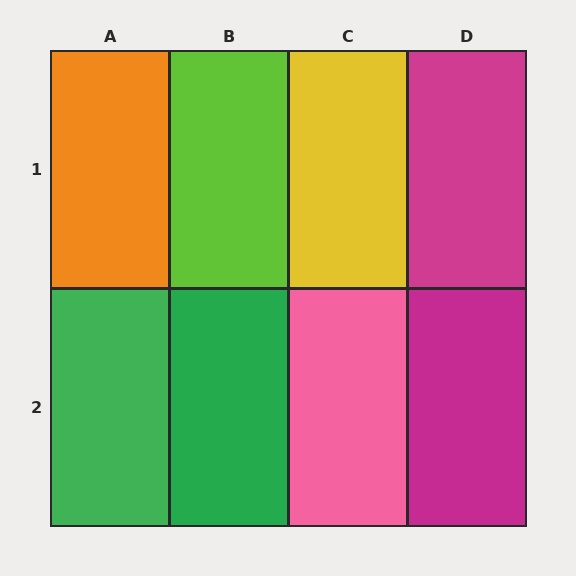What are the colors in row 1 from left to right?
Orange, lime, yellow, magenta.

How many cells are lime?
1 cell is lime.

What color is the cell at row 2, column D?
Magenta.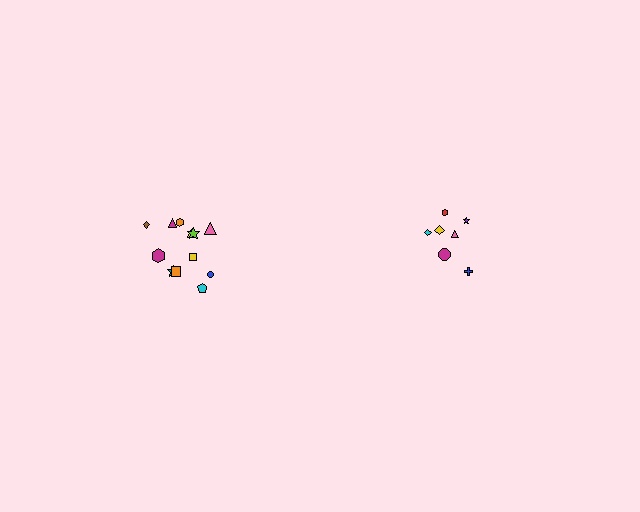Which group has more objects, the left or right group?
The left group.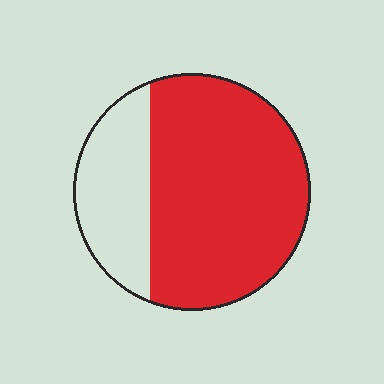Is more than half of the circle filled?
Yes.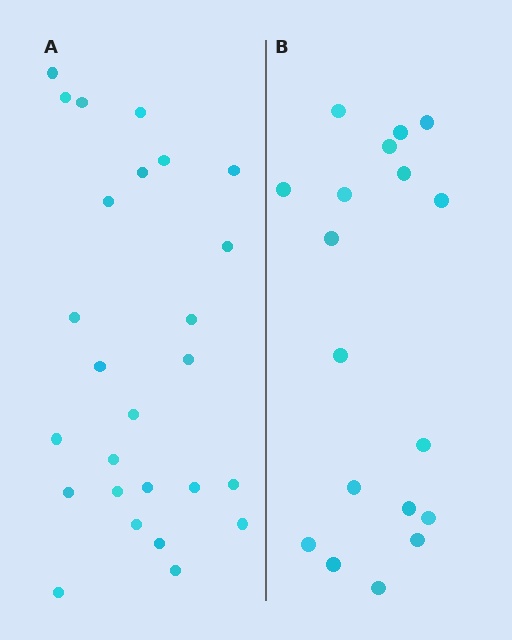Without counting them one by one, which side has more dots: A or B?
Region A (the left region) has more dots.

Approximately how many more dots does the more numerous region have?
Region A has roughly 8 or so more dots than region B.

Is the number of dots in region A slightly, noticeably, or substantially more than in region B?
Region A has noticeably more, but not dramatically so. The ratio is roughly 1.4 to 1.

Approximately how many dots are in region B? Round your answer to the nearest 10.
About 20 dots. (The exact count is 18, which rounds to 20.)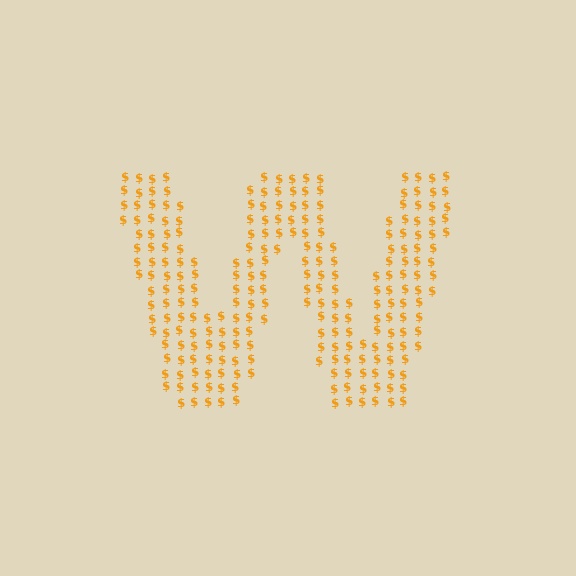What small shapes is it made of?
It is made of small dollar signs.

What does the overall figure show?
The overall figure shows the letter W.